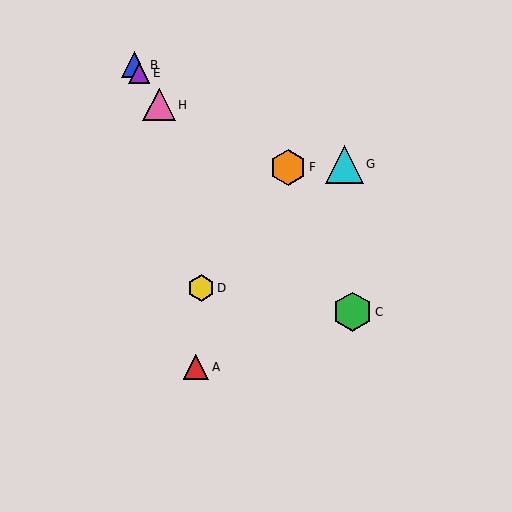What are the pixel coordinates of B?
Object B is at (134, 65).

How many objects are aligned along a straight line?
3 objects (B, E, H) are aligned along a straight line.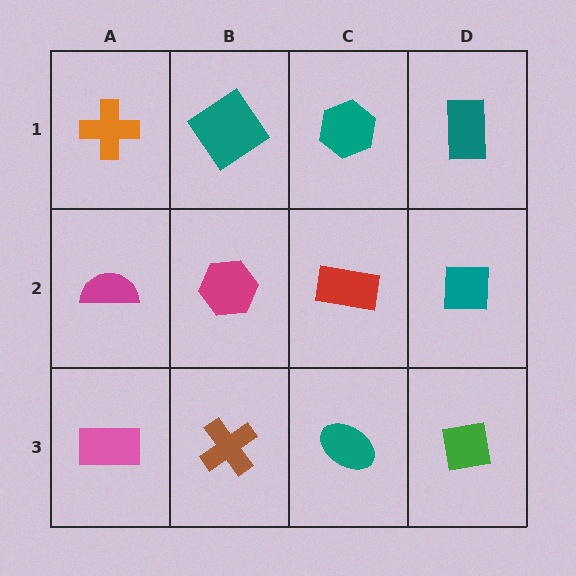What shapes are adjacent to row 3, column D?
A teal square (row 2, column D), a teal ellipse (row 3, column C).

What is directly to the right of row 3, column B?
A teal ellipse.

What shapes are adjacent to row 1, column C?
A red rectangle (row 2, column C), a teal diamond (row 1, column B), a teal rectangle (row 1, column D).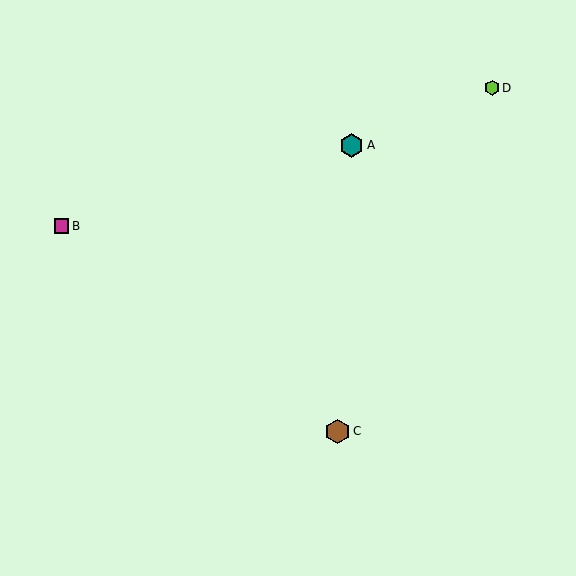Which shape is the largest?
The brown hexagon (labeled C) is the largest.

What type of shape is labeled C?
Shape C is a brown hexagon.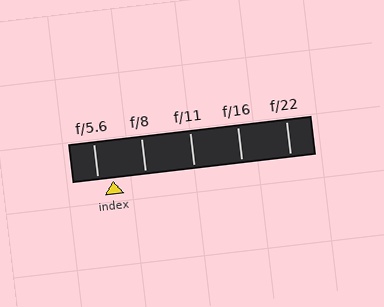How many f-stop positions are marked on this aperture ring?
There are 5 f-stop positions marked.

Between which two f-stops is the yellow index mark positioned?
The index mark is between f/5.6 and f/8.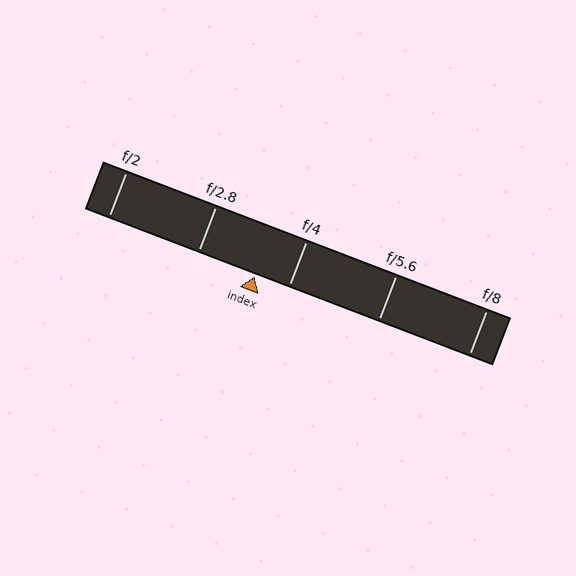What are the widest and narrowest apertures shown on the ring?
The widest aperture shown is f/2 and the narrowest is f/8.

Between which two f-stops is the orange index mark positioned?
The index mark is between f/2.8 and f/4.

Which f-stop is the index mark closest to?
The index mark is closest to f/4.